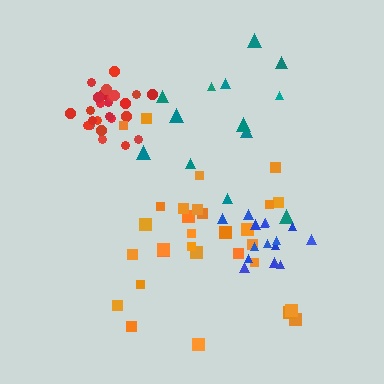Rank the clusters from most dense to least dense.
red, blue, orange, teal.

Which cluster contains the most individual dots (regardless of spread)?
Orange (30).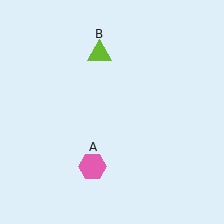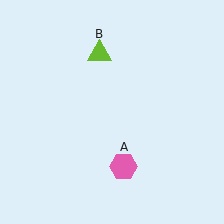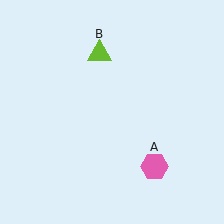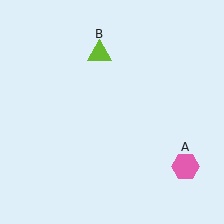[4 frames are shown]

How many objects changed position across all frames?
1 object changed position: pink hexagon (object A).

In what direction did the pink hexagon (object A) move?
The pink hexagon (object A) moved right.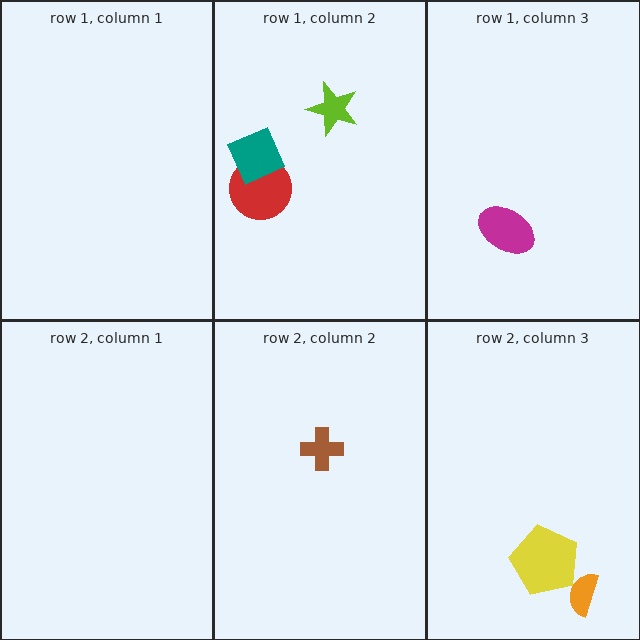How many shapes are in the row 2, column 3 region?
2.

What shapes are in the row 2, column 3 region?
The orange semicircle, the yellow pentagon.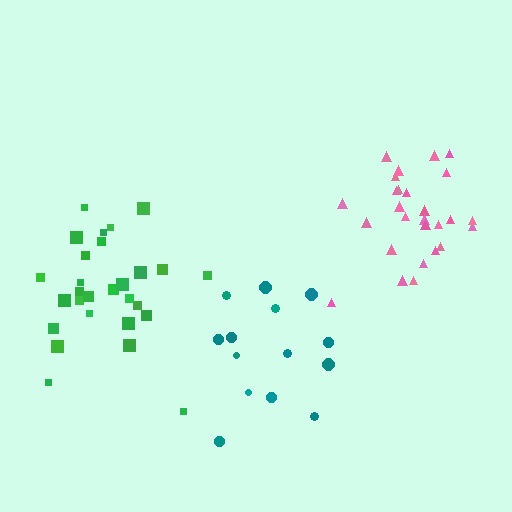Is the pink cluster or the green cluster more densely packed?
Pink.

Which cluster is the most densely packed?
Pink.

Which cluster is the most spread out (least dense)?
Teal.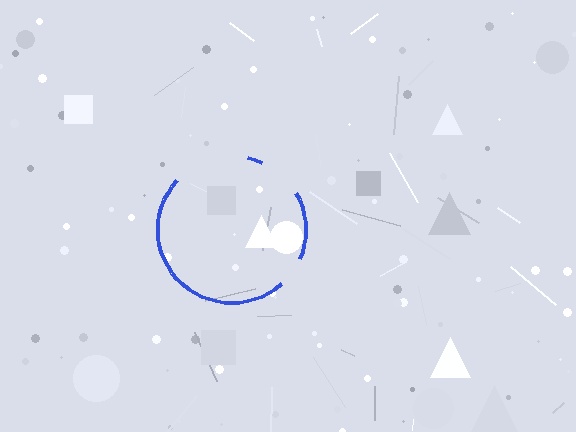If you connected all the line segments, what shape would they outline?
They would outline a circle.